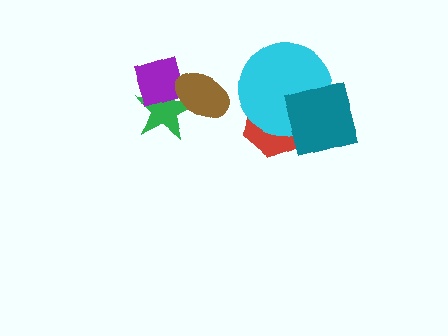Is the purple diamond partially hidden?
Yes, it is partially covered by another shape.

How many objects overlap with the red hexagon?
2 objects overlap with the red hexagon.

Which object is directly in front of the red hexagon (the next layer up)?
The cyan circle is directly in front of the red hexagon.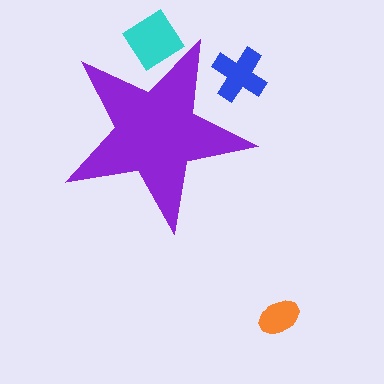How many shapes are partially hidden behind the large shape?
2 shapes are partially hidden.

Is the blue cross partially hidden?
Yes, the blue cross is partially hidden behind the purple star.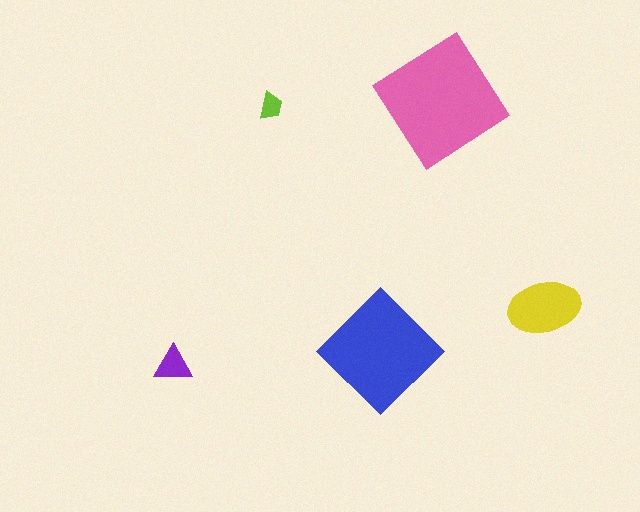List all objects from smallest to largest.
The lime trapezoid, the purple triangle, the yellow ellipse, the blue diamond, the pink diamond.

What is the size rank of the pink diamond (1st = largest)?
1st.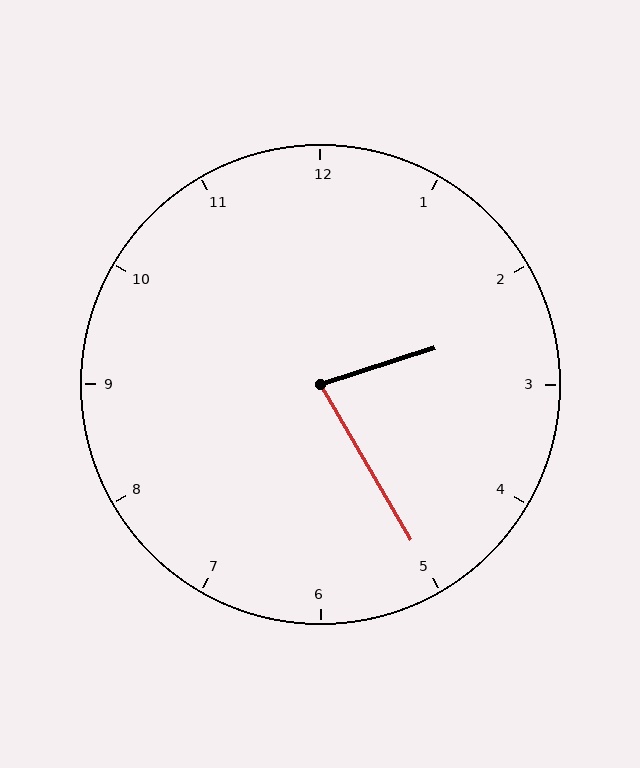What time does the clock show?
2:25.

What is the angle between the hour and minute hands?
Approximately 78 degrees.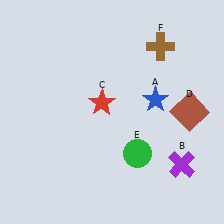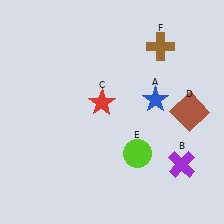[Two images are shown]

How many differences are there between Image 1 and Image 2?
There is 1 difference between the two images.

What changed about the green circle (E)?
In Image 1, E is green. In Image 2, it changed to lime.